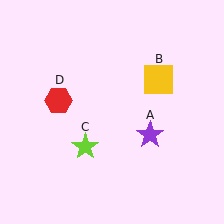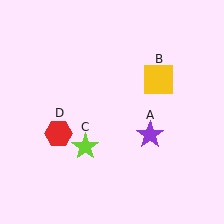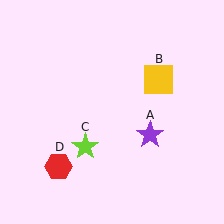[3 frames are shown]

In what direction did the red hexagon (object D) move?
The red hexagon (object D) moved down.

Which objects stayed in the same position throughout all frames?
Purple star (object A) and yellow square (object B) and lime star (object C) remained stationary.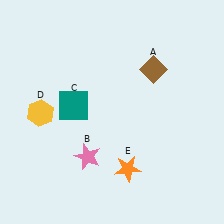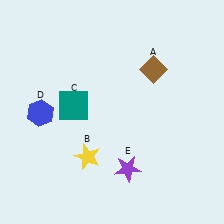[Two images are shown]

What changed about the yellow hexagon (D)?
In Image 1, D is yellow. In Image 2, it changed to blue.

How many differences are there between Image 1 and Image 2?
There are 3 differences between the two images.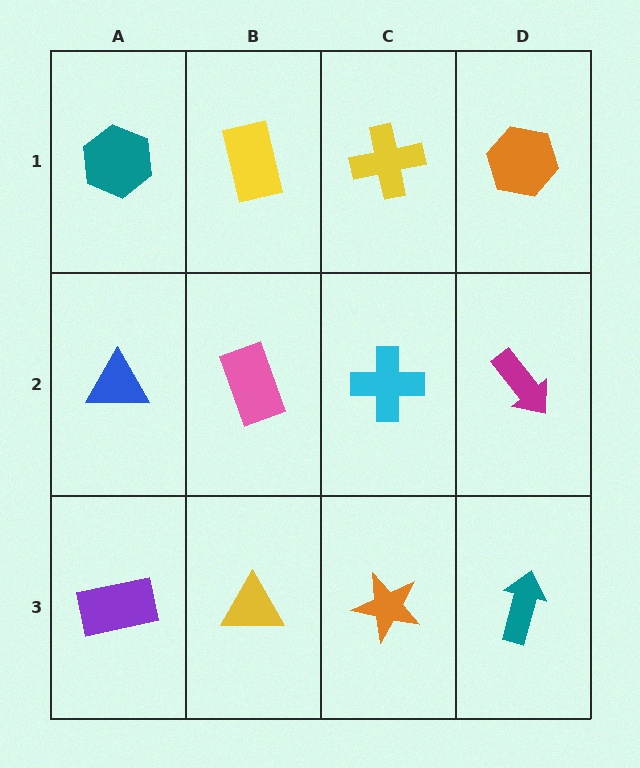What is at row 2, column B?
A pink rectangle.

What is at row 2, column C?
A cyan cross.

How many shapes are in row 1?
4 shapes.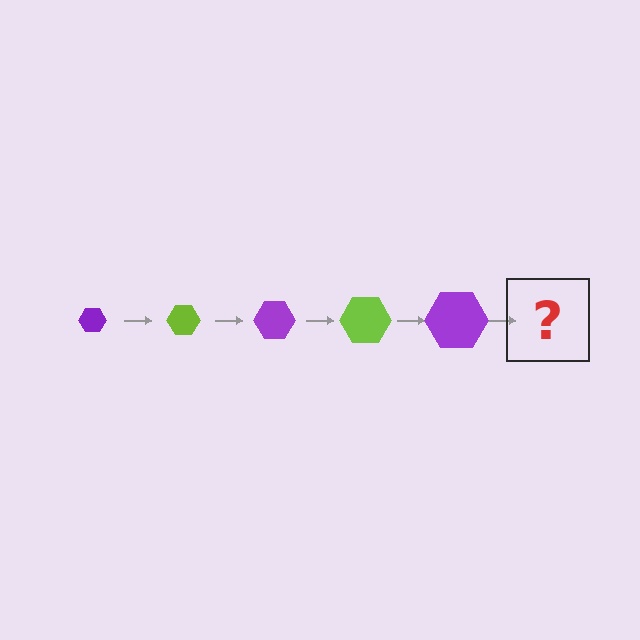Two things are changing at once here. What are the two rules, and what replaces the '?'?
The two rules are that the hexagon grows larger each step and the color cycles through purple and lime. The '?' should be a lime hexagon, larger than the previous one.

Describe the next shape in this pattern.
It should be a lime hexagon, larger than the previous one.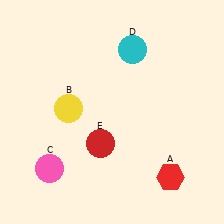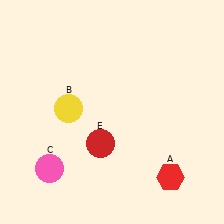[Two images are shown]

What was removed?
The cyan circle (D) was removed in Image 2.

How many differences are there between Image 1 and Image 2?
There is 1 difference between the two images.